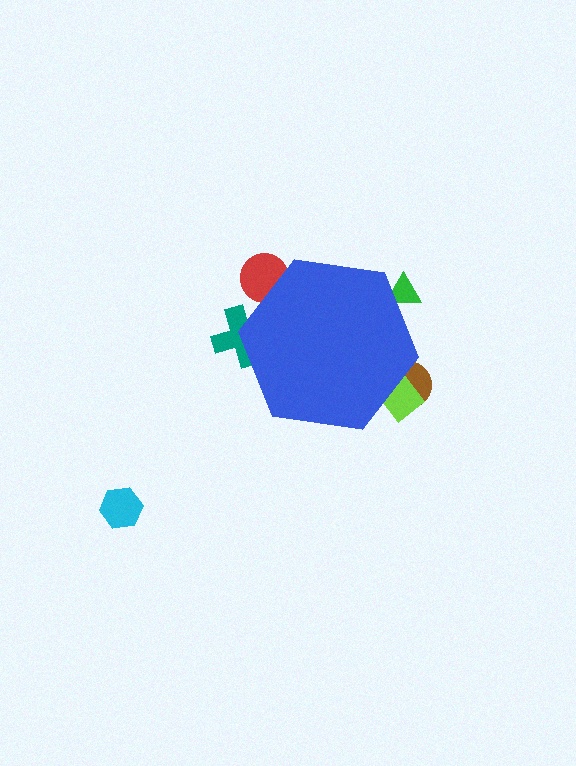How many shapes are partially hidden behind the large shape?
5 shapes are partially hidden.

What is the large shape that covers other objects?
A blue hexagon.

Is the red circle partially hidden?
Yes, the red circle is partially hidden behind the blue hexagon.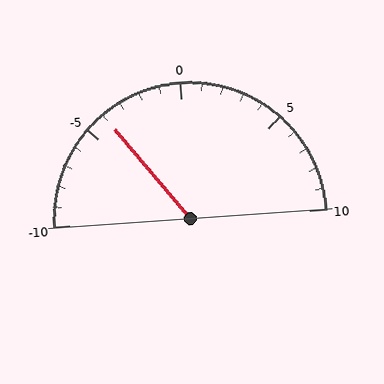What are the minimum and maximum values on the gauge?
The gauge ranges from -10 to 10.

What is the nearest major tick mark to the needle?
The nearest major tick mark is -5.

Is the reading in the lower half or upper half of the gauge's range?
The reading is in the lower half of the range (-10 to 10).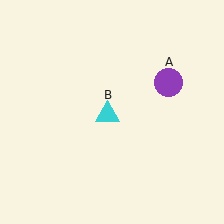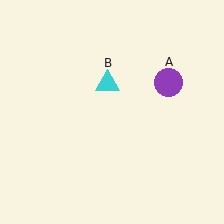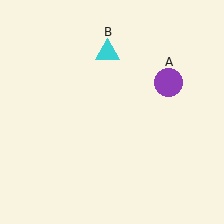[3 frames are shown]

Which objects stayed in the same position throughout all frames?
Purple circle (object A) remained stationary.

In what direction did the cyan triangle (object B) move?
The cyan triangle (object B) moved up.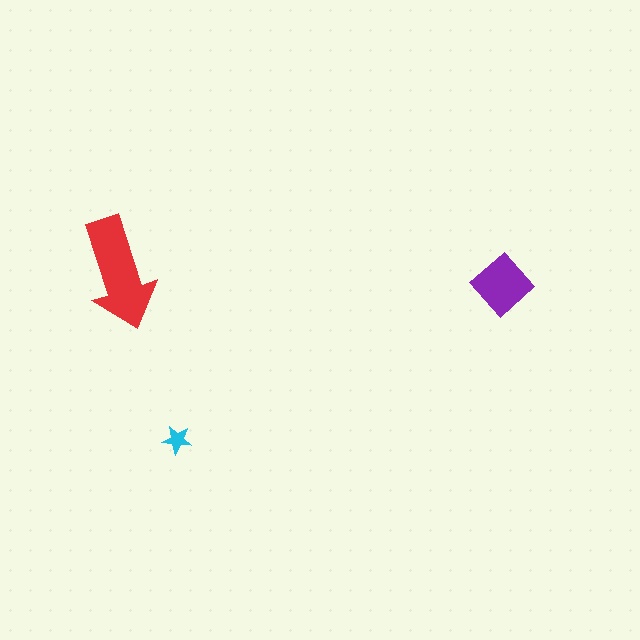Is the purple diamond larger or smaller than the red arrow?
Smaller.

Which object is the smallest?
The cyan star.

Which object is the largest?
The red arrow.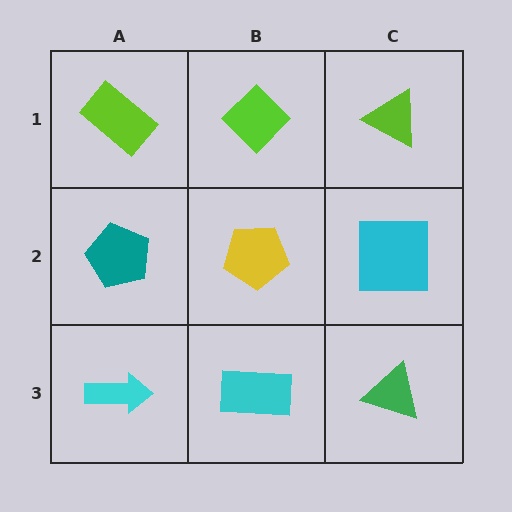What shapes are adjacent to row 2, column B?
A lime diamond (row 1, column B), a cyan rectangle (row 3, column B), a teal pentagon (row 2, column A), a cyan square (row 2, column C).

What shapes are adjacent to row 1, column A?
A teal pentagon (row 2, column A), a lime diamond (row 1, column B).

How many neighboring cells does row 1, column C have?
2.